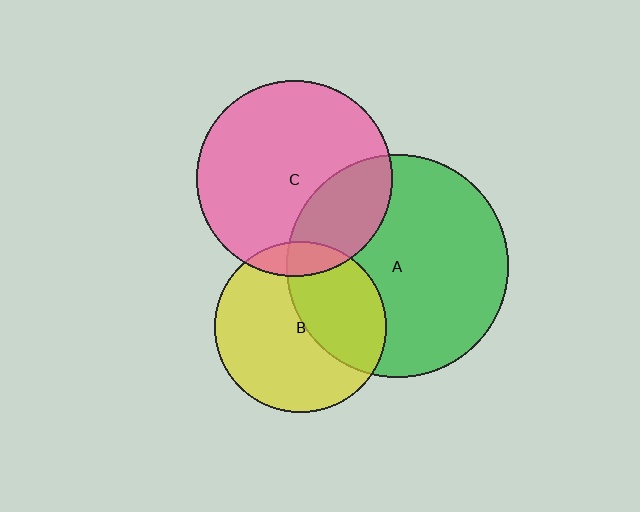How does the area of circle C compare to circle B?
Approximately 1.3 times.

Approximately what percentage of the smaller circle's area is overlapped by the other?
Approximately 25%.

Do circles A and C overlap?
Yes.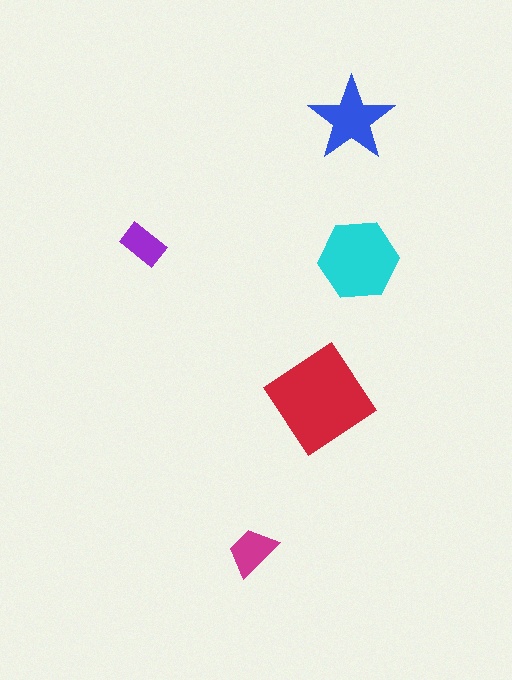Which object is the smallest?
The purple rectangle.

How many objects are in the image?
There are 5 objects in the image.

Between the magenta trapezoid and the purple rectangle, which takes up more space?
The magenta trapezoid.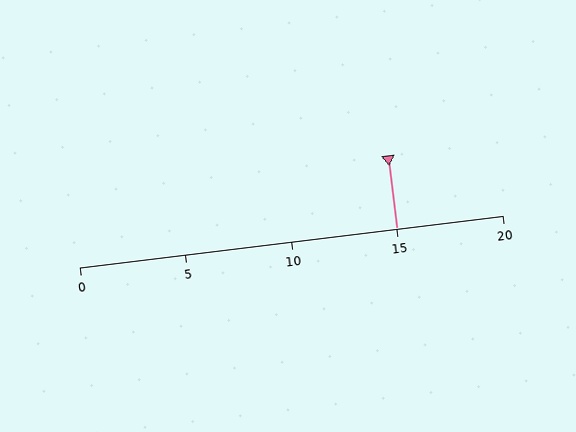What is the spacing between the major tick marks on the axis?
The major ticks are spaced 5 apart.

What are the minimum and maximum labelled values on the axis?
The axis runs from 0 to 20.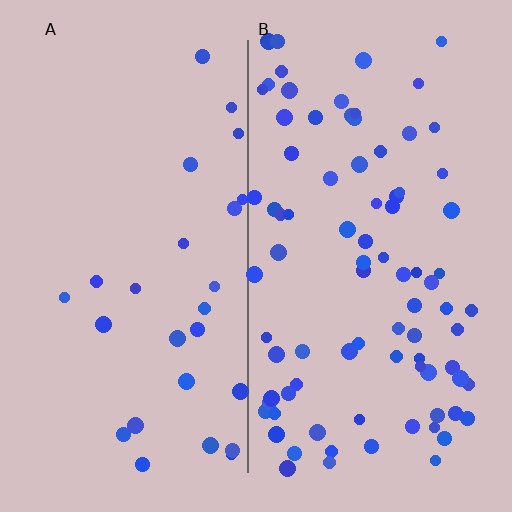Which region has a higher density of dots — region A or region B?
B (the right).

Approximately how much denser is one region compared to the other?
Approximately 3.3× — region B over region A.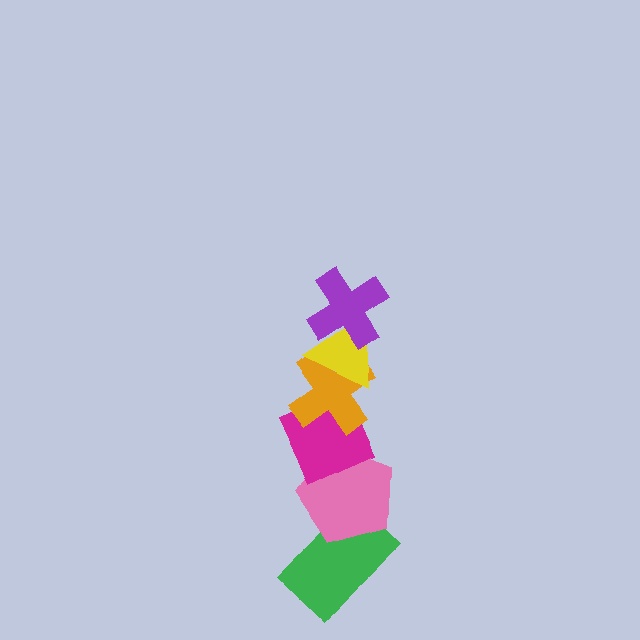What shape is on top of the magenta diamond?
The orange cross is on top of the magenta diamond.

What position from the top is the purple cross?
The purple cross is 1st from the top.